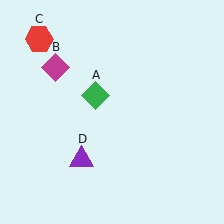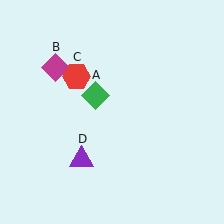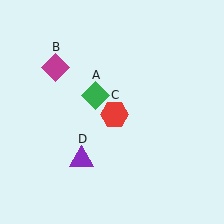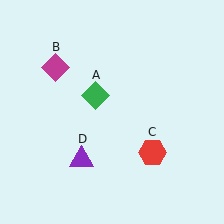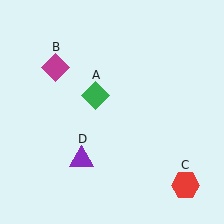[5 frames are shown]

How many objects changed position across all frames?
1 object changed position: red hexagon (object C).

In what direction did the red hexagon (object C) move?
The red hexagon (object C) moved down and to the right.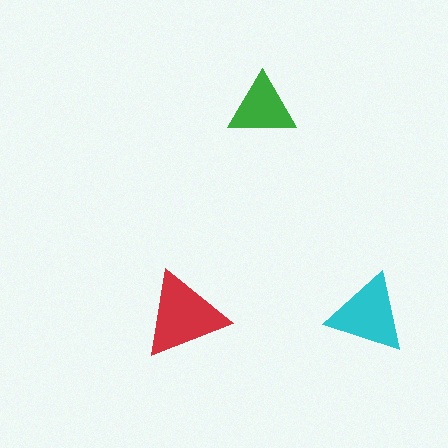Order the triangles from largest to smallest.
the red one, the cyan one, the green one.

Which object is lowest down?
The red triangle is bottommost.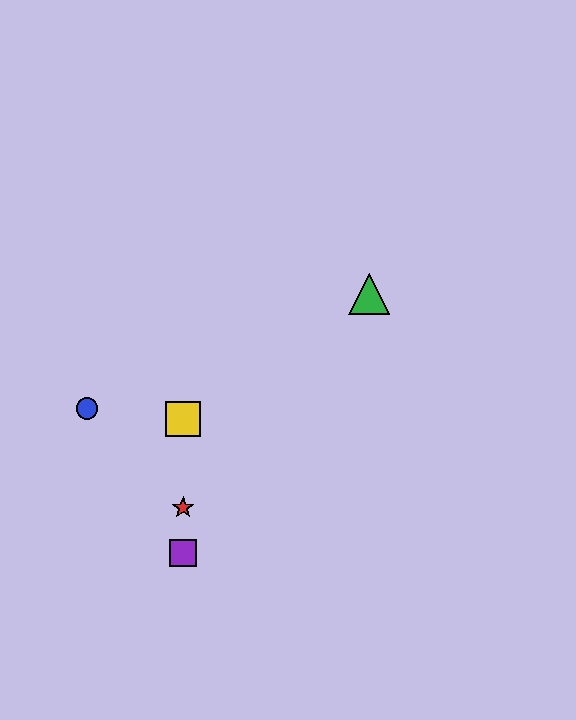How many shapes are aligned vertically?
3 shapes (the red star, the yellow square, the purple square) are aligned vertically.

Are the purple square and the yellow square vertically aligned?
Yes, both are at x≈183.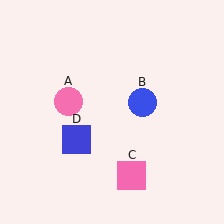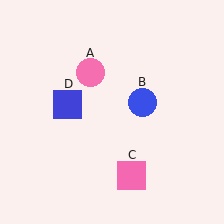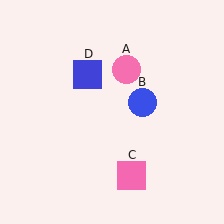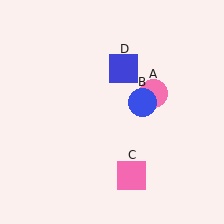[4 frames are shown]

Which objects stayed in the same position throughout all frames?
Blue circle (object B) and pink square (object C) remained stationary.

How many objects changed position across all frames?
2 objects changed position: pink circle (object A), blue square (object D).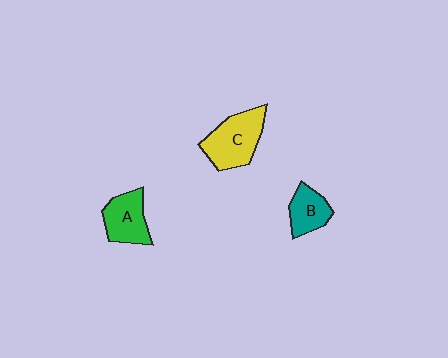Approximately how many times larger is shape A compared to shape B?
Approximately 1.2 times.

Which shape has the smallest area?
Shape B (teal).